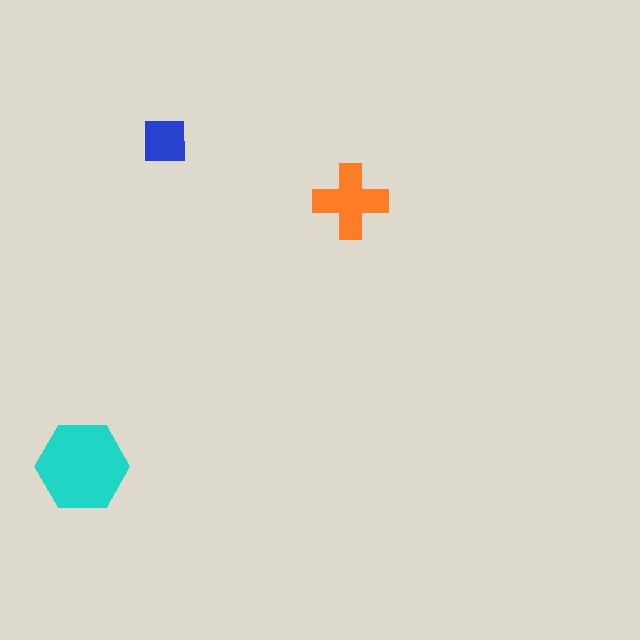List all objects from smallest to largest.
The blue square, the orange cross, the cyan hexagon.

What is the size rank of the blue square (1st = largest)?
3rd.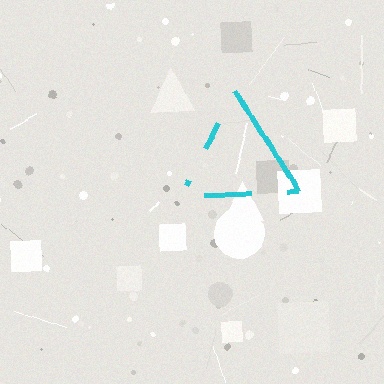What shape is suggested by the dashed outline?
The dashed outline suggests a triangle.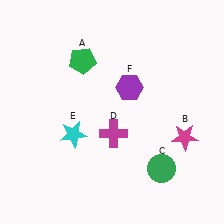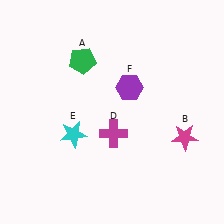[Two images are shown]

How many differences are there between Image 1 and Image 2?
There is 1 difference between the two images.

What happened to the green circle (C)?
The green circle (C) was removed in Image 2. It was in the bottom-right area of Image 1.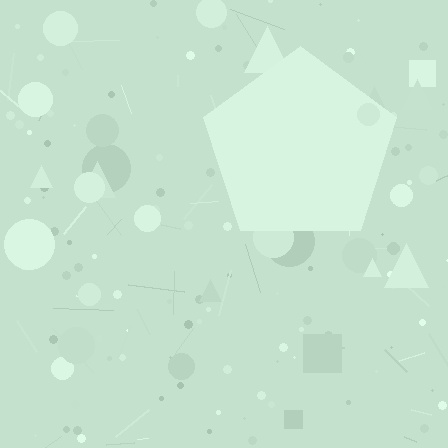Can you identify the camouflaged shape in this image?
The camouflaged shape is a pentagon.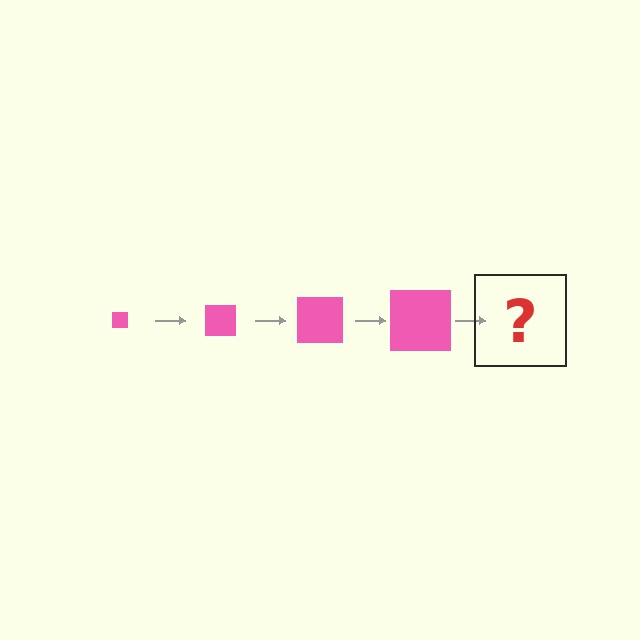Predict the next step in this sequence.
The next step is a pink square, larger than the previous one.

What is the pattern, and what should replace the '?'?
The pattern is that the square gets progressively larger each step. The '?' should be a pink square, larger than the previous one.